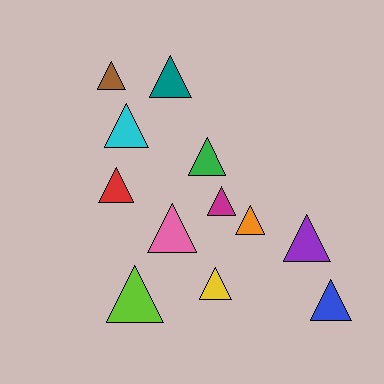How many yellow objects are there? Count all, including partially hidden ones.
There is 1 yellow object.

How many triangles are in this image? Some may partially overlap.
There are 12 triangles.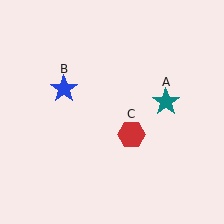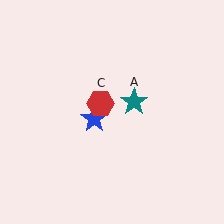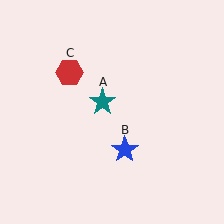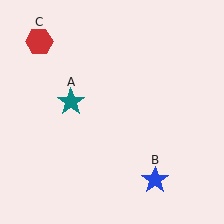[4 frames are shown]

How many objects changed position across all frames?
3 objects changed position: teal star (object A), blue star (object B), red hexagon (object C).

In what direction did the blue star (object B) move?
The blue star (object B) moved down and to the right.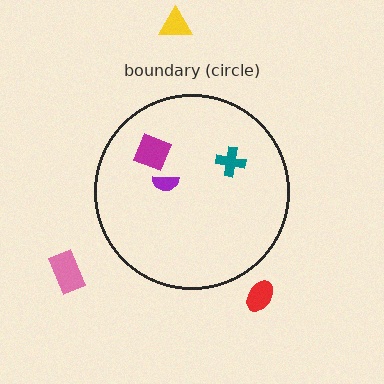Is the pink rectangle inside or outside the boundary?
Outside.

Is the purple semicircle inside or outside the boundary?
Inside.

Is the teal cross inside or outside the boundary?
Inside.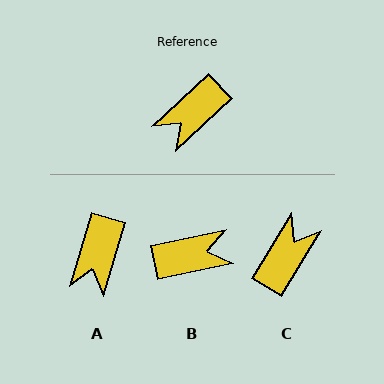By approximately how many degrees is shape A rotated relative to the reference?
Approximately 30 degrees counter-clockwise.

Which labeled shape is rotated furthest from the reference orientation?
C, about 164 degrees away.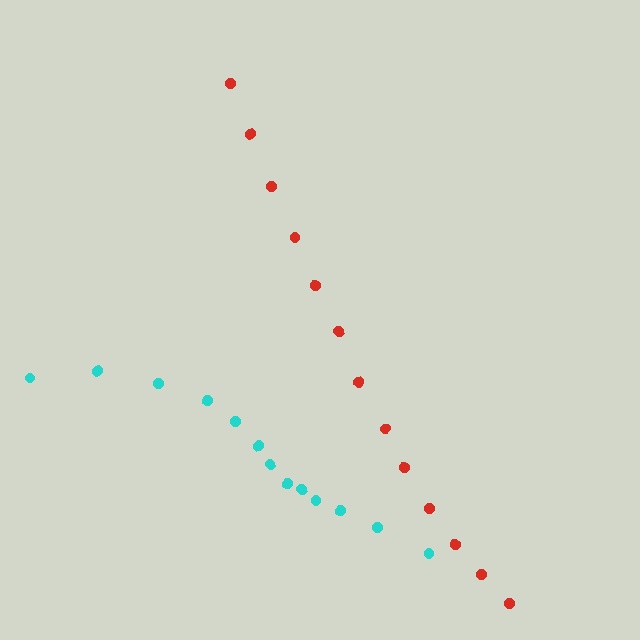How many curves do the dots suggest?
There are 2 distinct paths.